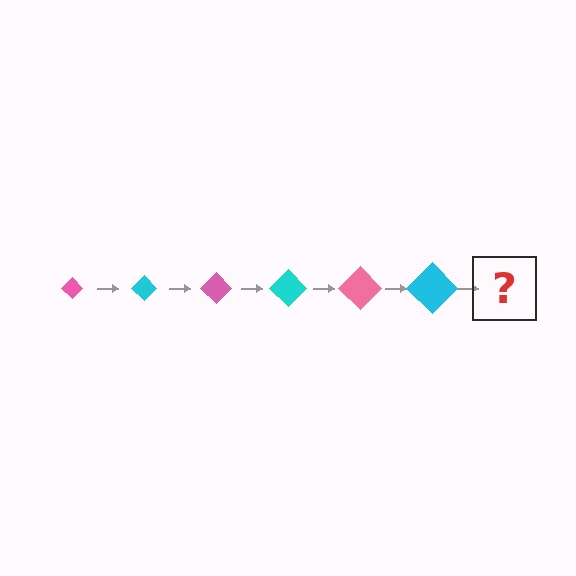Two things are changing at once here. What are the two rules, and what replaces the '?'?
The two rules are that the diamond grows larger each step and the color cycles through pink and cyan. The '?' should be a pink diamond, larger than the previous one.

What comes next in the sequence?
The next element should be a pink diamond, larger than the previous one.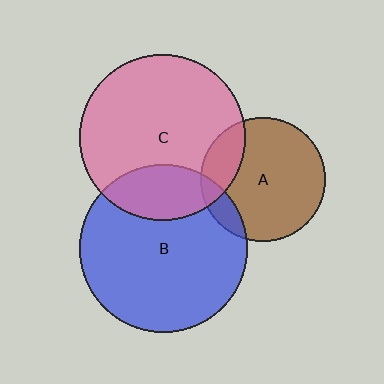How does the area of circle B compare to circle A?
Approximately 1.8 times.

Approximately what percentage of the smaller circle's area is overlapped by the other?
Approximately 20%.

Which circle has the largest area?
Circle B (blue).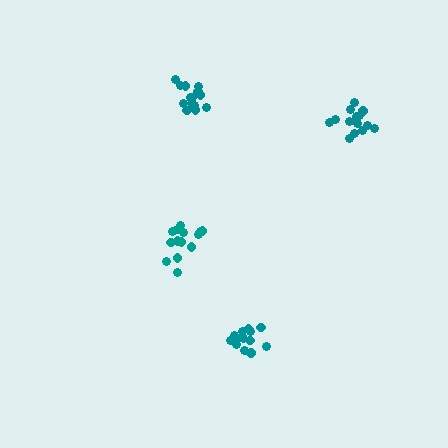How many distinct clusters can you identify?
There are 4 distinct clusters.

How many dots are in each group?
Group 1: 14 dots, Group 2: 14 dots, Group 3: 13 dots, Group 4: 15 dots (56 total).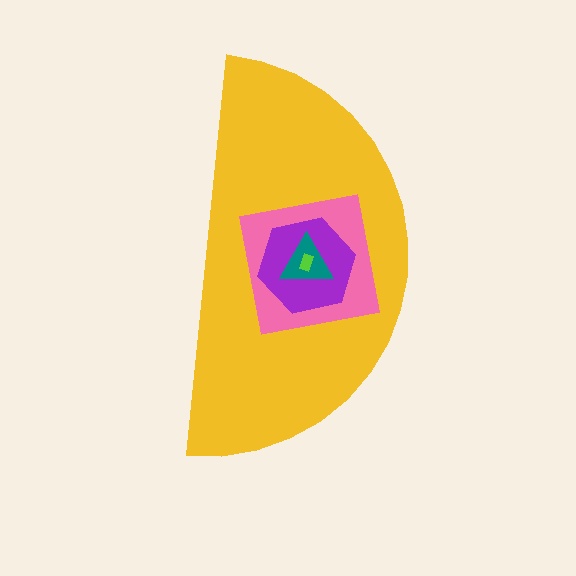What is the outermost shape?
The yellow semicircle.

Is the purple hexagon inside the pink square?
Yes.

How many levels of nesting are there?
5.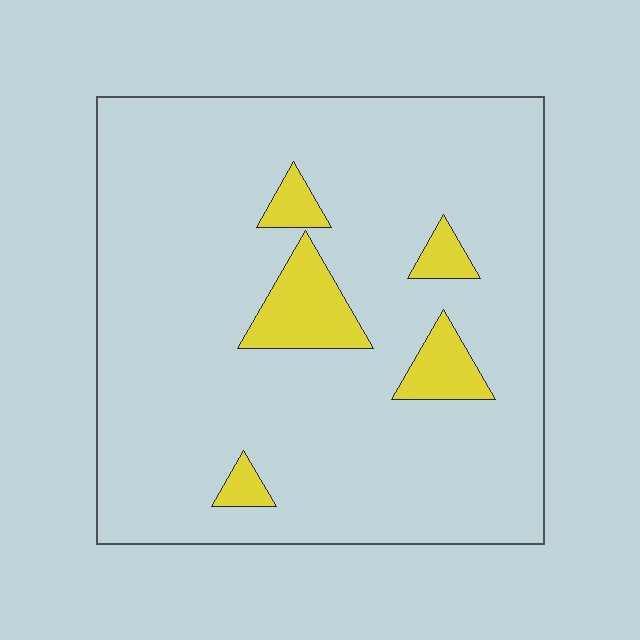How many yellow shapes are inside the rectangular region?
5.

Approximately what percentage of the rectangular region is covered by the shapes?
Approximately 10%.